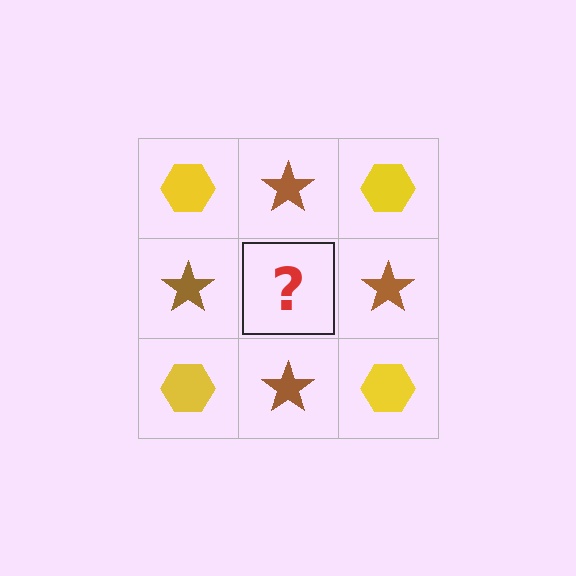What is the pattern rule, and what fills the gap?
The rule is that it alternates yellow hexagon and brown star in a checkerboard pattern. The gap should be filled with a yellow hexagon.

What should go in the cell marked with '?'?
The missing cell should contain a yellow hexagon.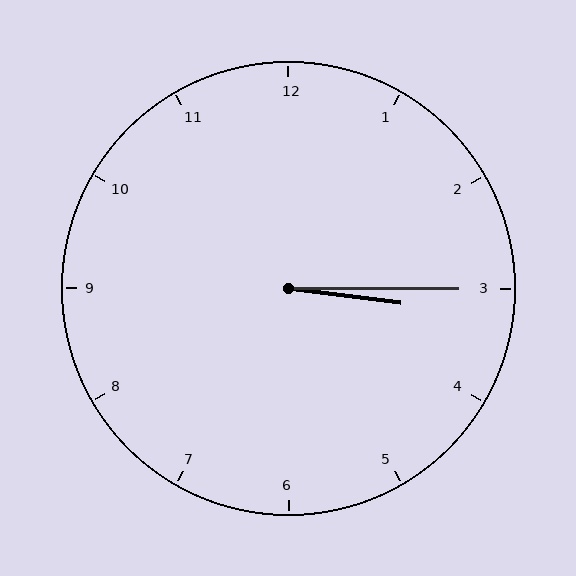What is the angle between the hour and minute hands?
Approximately 8 degrees.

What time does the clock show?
3:15.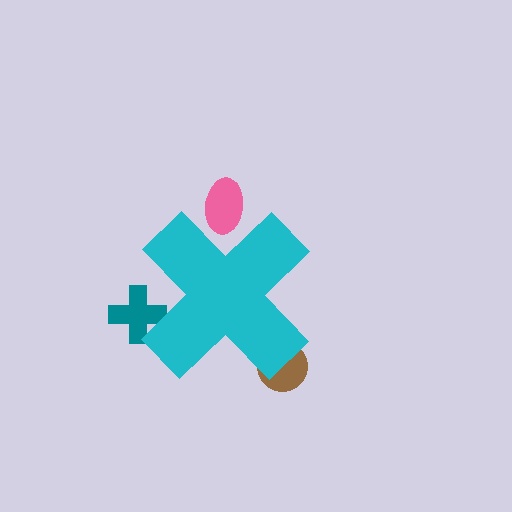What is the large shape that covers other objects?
A cyan cross.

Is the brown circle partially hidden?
Yes, the brown circle is partially hidden behind the cyan cross.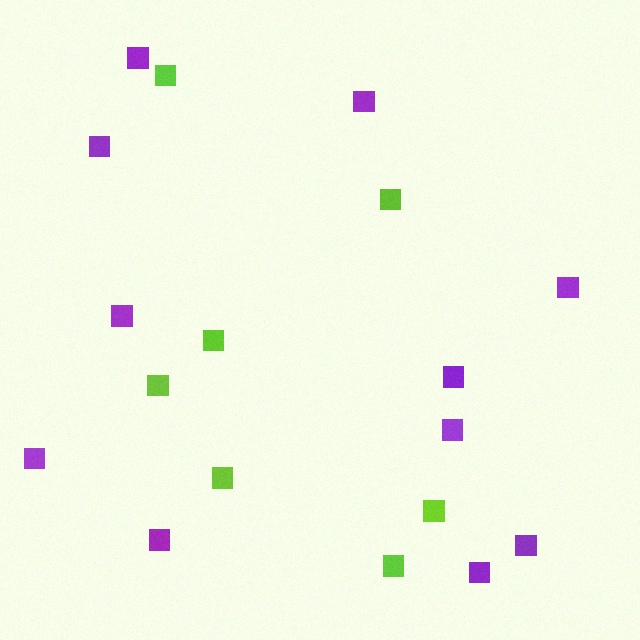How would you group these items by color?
There are 2 groups: one group of purple squares (11) and one group of lime squares (7).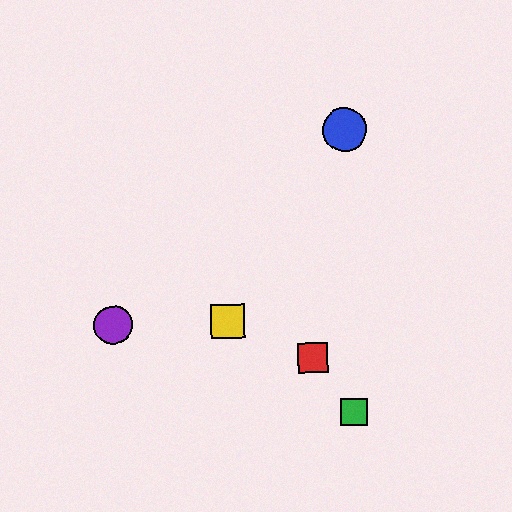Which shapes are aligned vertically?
The blue circle, the green square are aligned vertically.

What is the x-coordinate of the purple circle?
The purple circle is at x≈113.